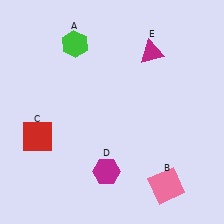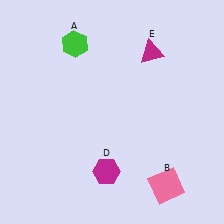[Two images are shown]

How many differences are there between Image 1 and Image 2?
There is 1 difference between the two images.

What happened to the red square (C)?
The red square (C) was removed in Image 2. It was in the bottom-left area of Image 1.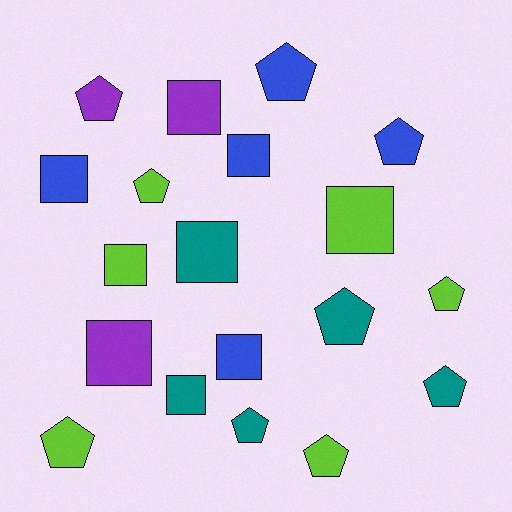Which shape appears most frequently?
Pentagon, with 10 objects.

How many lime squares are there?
There are 2 lime squares.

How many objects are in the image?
There are 19 objects.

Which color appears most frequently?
Lime, with 6 objects.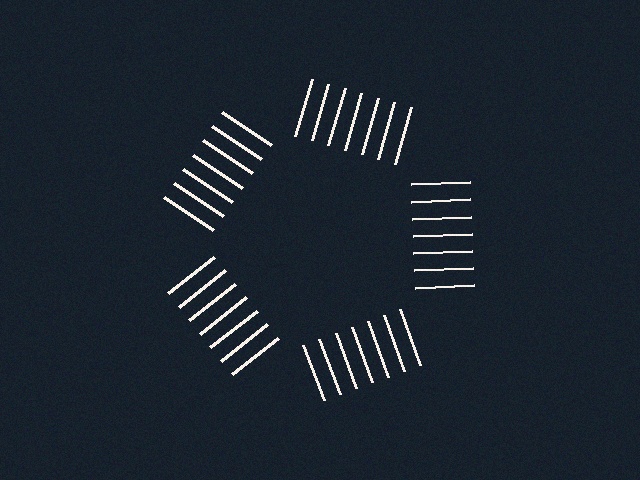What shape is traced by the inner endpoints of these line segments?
An illusory pentagon — the line segments terminate on its edges but no continuous stroke is drawn.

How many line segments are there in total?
35 — 7 along each of the 5 edges.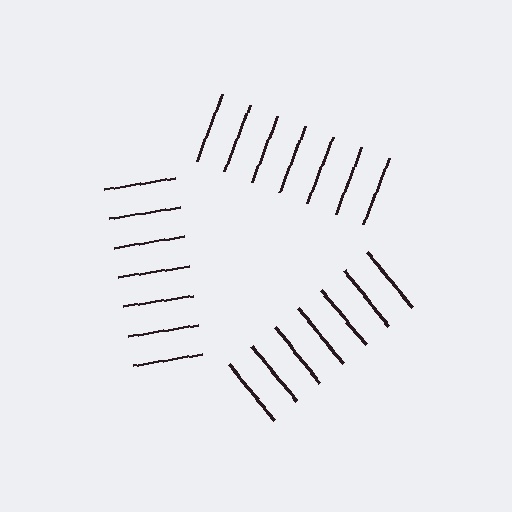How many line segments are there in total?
21 — 7 along each of the 3 edges.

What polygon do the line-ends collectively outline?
An illusory triangle — the line segments terminate on its edges but no continuous stroke is drawn.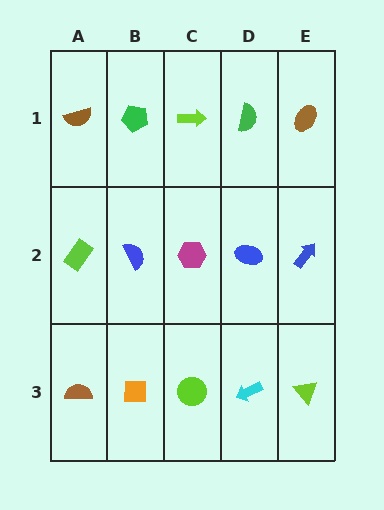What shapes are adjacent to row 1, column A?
A lime rectangle (row 2, column A), a green pentagon (row 1, column B).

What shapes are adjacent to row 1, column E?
A blue arrow (row 2, column E), a green semicircle (row 1, column D).